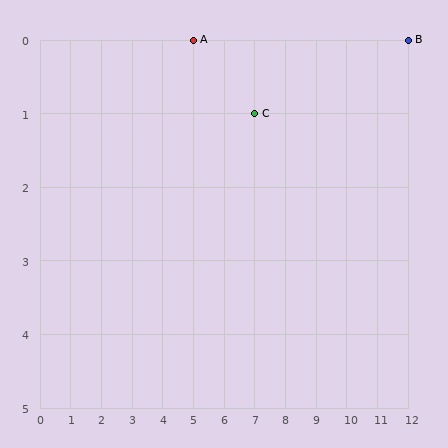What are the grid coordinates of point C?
Point C is at grid coordinates (7, 1).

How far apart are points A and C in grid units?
Points A and C are 2 columns and 1 row apart (about 2.2 grid units diagonally).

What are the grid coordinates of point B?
Point B is at grid coordinates (12, 0).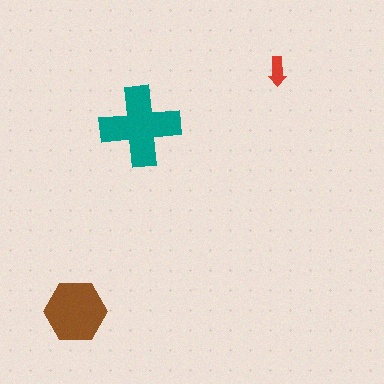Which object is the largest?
The teal cross.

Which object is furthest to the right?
The red arrow is rightmost.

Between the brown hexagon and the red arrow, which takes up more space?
The brown hexagon.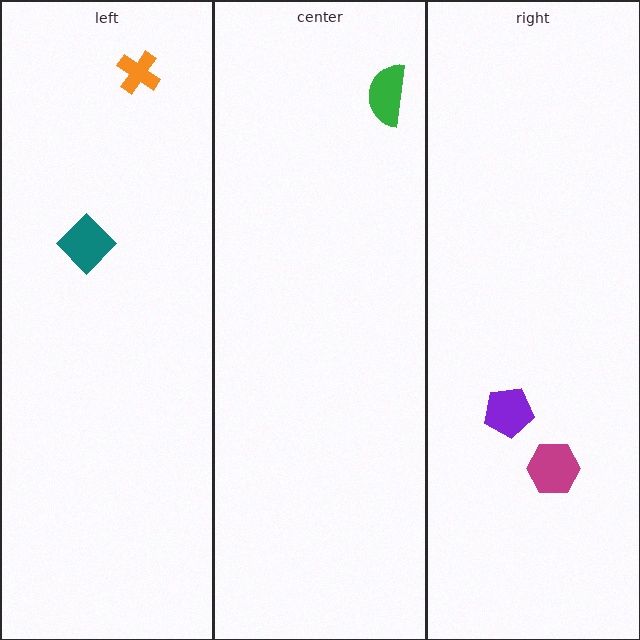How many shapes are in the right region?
2.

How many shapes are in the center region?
1.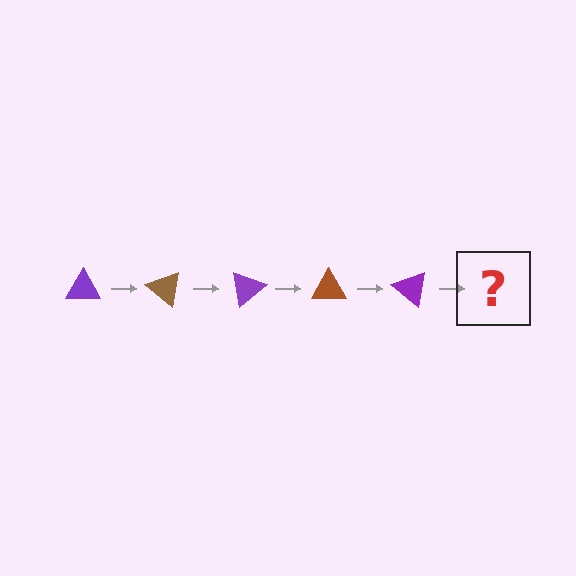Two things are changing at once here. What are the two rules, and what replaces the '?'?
The two rules are that it rotates 40 degrees each step and the color cycles through purple and brown. The '?' should be a brown triangle, rotated 200 degrees from the start.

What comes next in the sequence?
The next element should be a brown triangle, rotated 200 degrees from the start.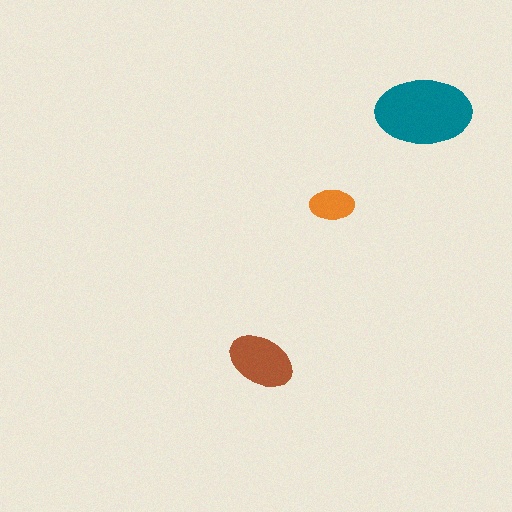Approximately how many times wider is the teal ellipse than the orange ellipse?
About 2 times wider.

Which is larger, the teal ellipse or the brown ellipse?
The teal one.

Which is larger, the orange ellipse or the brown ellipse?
The brown one.